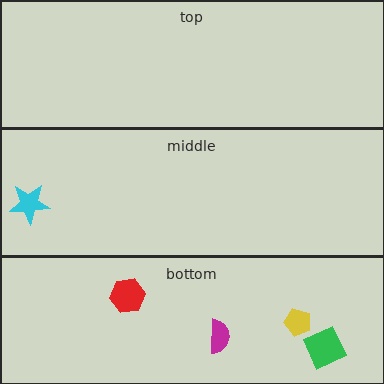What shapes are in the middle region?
The cyan star.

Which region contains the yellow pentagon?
The bottom region.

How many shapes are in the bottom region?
4.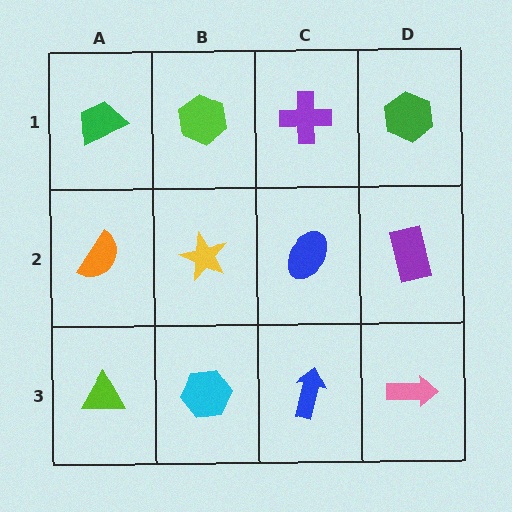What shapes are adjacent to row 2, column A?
A green trapezoid (row 1, column A), a lime triangle (row 3, column A), a yellow star (row 2, column B).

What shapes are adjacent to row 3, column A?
An orange semicircle (row 2, column A), a cyan hexagon (row 3, column B).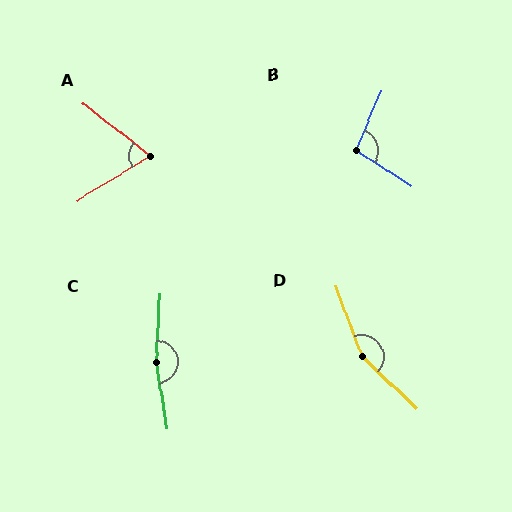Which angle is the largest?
C, at approximately 167 degrees.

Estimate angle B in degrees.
Approximately 101 degrees.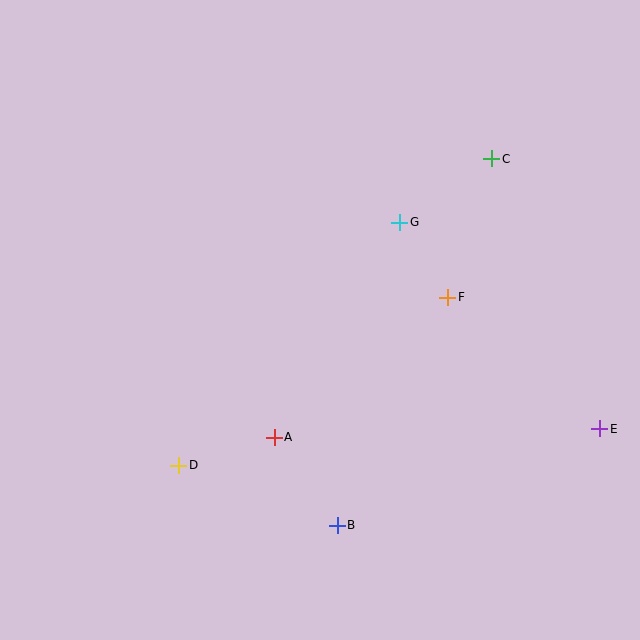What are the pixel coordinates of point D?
Point D is at (179, 465).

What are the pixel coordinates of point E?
Point E is at (600, 429).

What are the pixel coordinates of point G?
Point G is at (400, 222).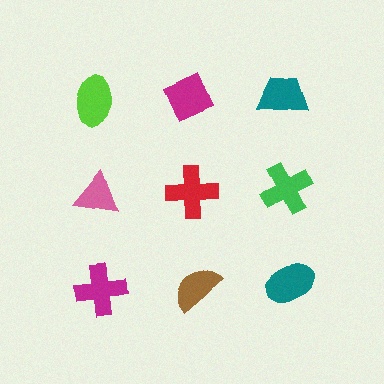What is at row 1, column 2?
A magenta diamond.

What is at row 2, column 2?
A red cross.